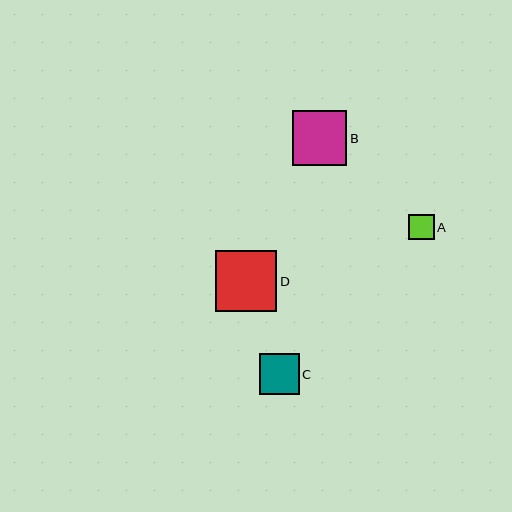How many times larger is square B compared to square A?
Square B is approximately 2.1 times the size of square A.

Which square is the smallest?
Square A is the smallest with a size of approximately 26 pixels.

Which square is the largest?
Square D is the largest with a size of approximately 62 pixels.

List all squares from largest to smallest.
From largest to smallest: D, B, C, A.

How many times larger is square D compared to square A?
Square D is approximately 2.4 times the size of square A.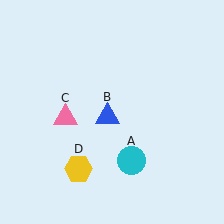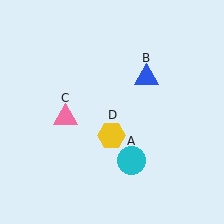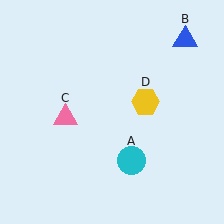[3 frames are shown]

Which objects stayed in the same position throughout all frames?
Cyan circle (object A) and pink triangle (object C) remained stationary.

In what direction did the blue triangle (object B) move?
The blue triangle (object B) moved up and to the right.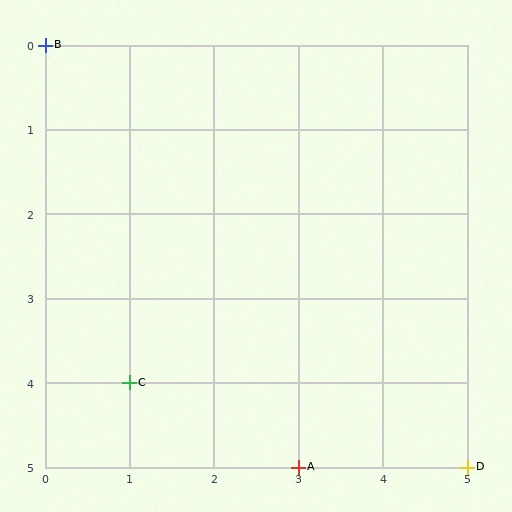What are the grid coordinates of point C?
Point C is at grid coordinates (1, 4).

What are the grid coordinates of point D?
Point D is at grid coordinates (5, 5).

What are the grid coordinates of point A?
Point A is at grid coordinates (3, 5).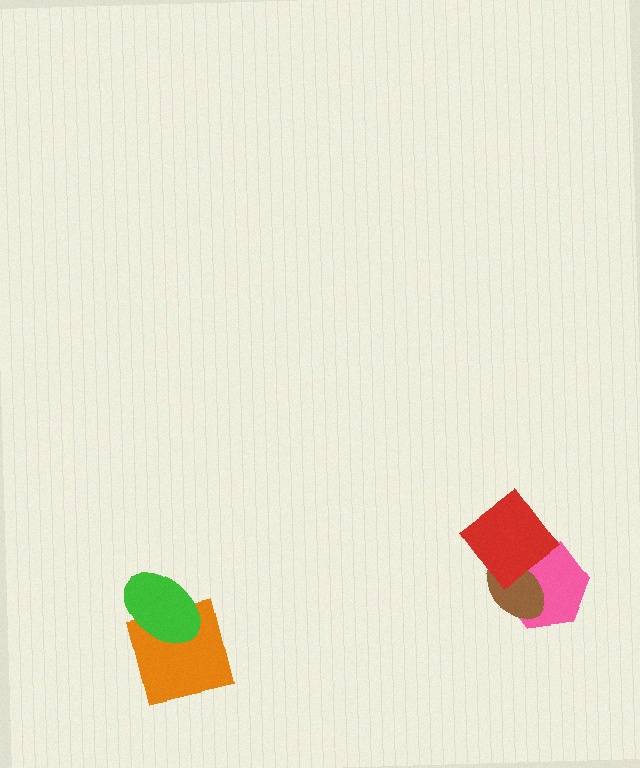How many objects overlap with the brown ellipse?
2 objects overlap with the brown ellipse.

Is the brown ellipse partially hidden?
Yes, it is partially covered by another shape.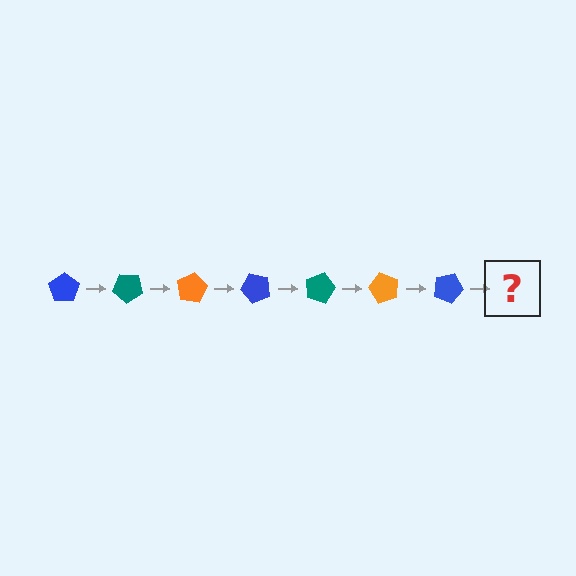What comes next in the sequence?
The next element should be a teal pentagon, rotated 280 degrees from the start.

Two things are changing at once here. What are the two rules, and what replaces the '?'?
The two rules are that it rotates 40 degrees each step and the color cycles through blue, teal, and orange. The '?' should be a teal pentagon, rotated 280 degrees from the start.